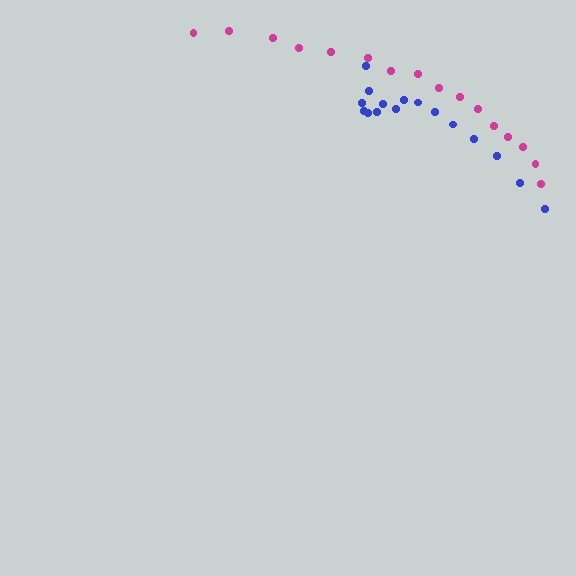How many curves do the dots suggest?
There are 2 distinct paths.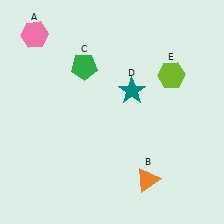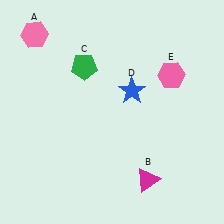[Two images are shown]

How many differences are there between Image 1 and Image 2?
There are 3 differences between the two images.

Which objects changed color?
B changed from orange to magenta. D changed from teal to blue. E changed from lime to pink.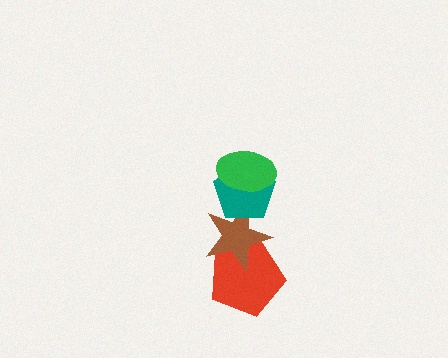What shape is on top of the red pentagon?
The brown star is on top of the red pentagon.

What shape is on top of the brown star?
The teal pentagon is on top of the brown star.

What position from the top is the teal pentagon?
The teal pentagon is 2nd from the top.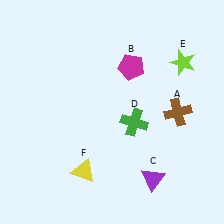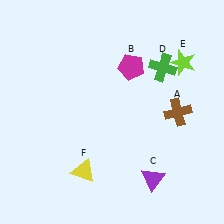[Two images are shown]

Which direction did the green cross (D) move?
The green cross (D) moved up.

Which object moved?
The green cross (D) moved up.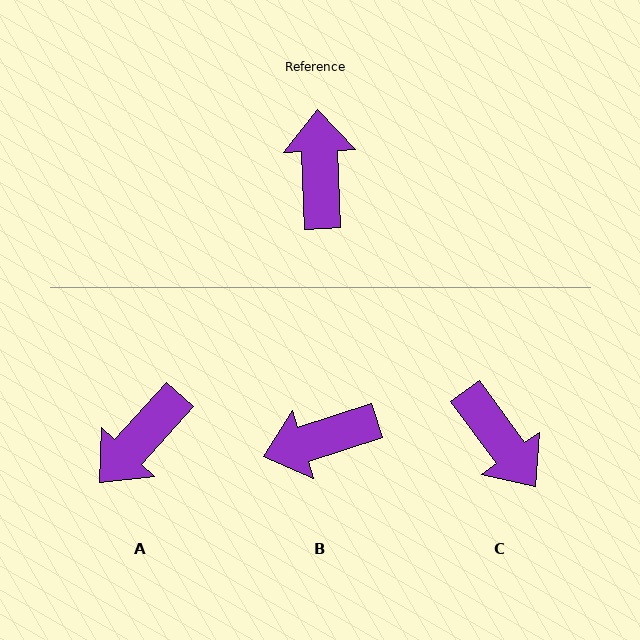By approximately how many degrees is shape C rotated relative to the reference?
Approximately 146 degrees clockwise.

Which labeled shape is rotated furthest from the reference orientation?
C, about 146 degrees away.